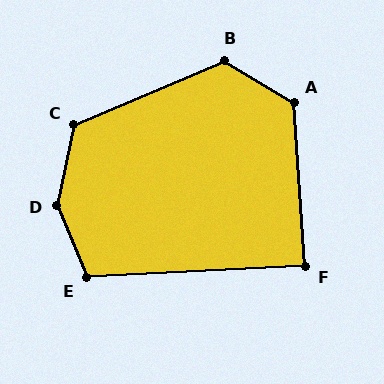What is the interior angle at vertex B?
Approximately 125 degrees (obtuse).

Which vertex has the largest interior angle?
D, at approximately 146 degrees.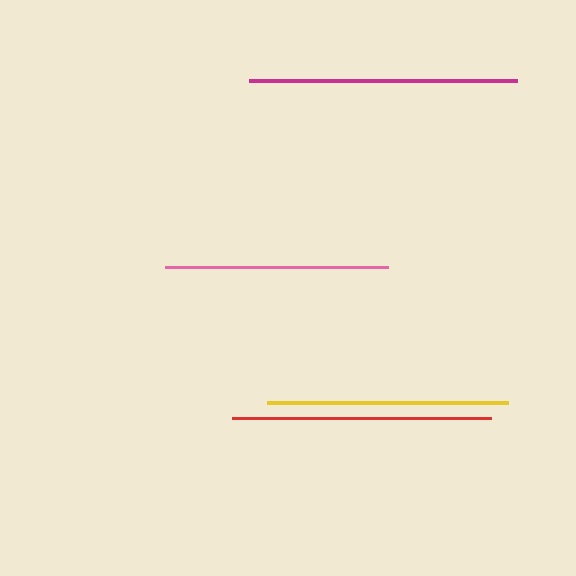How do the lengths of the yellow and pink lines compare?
The yellow and pink lines are approximately the same length.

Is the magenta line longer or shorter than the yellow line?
The magenta line is longer than the yellow line.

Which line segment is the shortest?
The pink line is the shortest at approximately 223 pixels.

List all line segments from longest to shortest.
From longest to shortest: magenta, red, yellow, pink.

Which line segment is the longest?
The magenta line is the longest at approximately 268 pixels.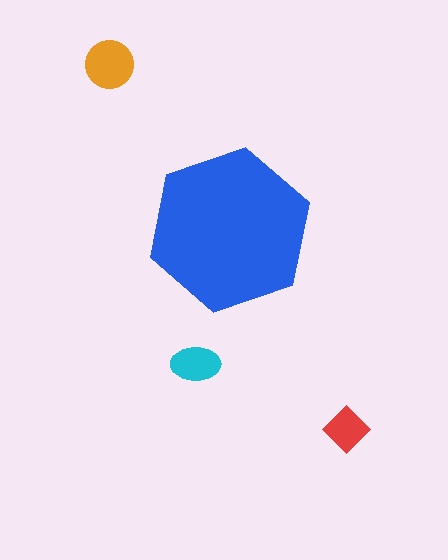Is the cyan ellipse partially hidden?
No, the cyan ellipse is fully visible.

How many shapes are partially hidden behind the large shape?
0 shapes are partially hidden.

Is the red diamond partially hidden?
No, the red diamond is fully visible.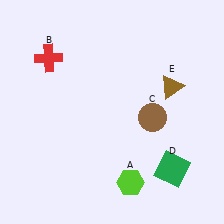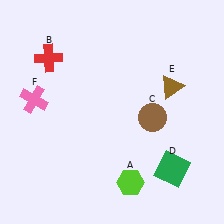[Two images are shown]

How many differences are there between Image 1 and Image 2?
There is 1 difference between the two images.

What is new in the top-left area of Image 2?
A pink cross (F) was added in the top-left area of Image 2.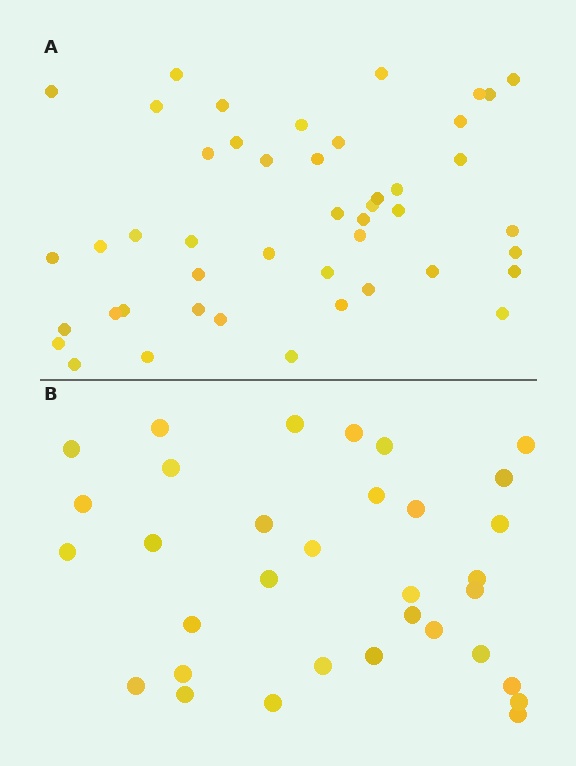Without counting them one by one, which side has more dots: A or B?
Region A (the top region) has more dots.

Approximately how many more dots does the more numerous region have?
Region A has approximately 15 more dots than region B.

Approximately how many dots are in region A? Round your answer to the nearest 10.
About 50 dots. (The exact count is 46, which rounds to 50.)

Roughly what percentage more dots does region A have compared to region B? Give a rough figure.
About 40% more.